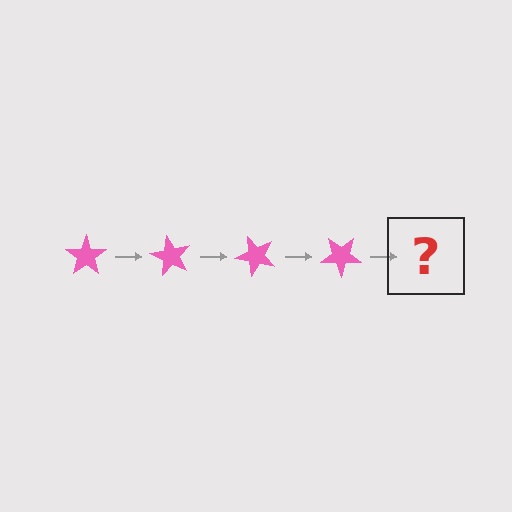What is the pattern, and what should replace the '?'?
The pattern is that the star rotates 60 degrees each step. The '?' should be a pink star rotated 240 degrees.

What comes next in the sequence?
The next element should be a pink star rotated 240 degrees.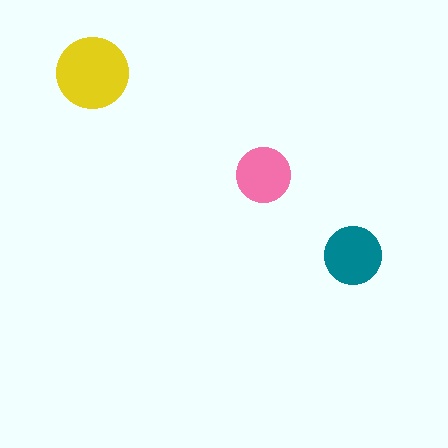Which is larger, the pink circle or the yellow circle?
The yellow one.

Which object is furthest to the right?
The teal circle is rightmost.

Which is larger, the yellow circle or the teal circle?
The yellow one.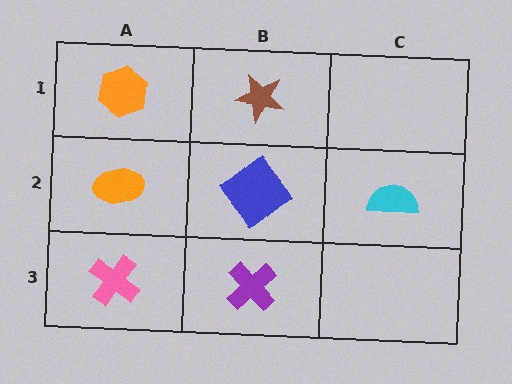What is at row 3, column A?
A pink cross.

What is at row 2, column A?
An orange ellipse.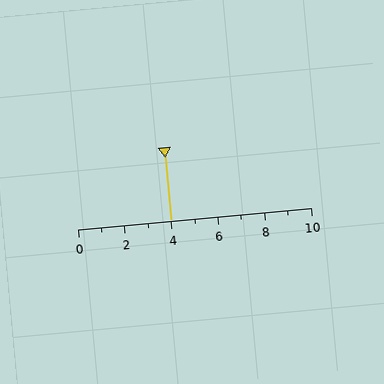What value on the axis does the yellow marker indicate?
The marker indicates approximately 4.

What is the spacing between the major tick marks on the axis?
The major ticks are spaced 2 apart.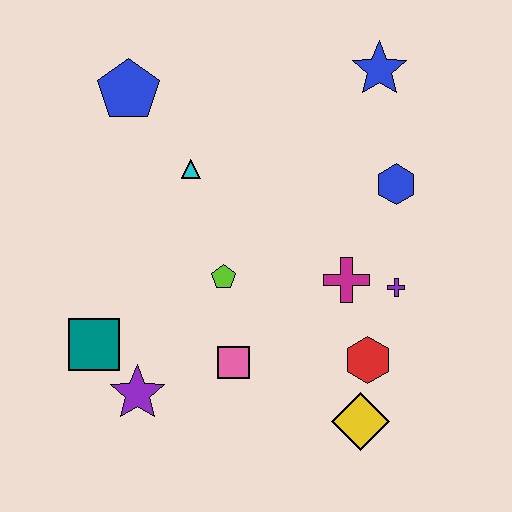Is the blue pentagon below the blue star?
Yes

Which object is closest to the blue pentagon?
The cyan triangle is closest to the blue pentagon.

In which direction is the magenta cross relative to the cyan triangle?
The magenta cross is to the right of the cyan triangle.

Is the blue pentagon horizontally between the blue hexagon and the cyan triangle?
No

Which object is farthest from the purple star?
The blue star is farthest from the purple star.